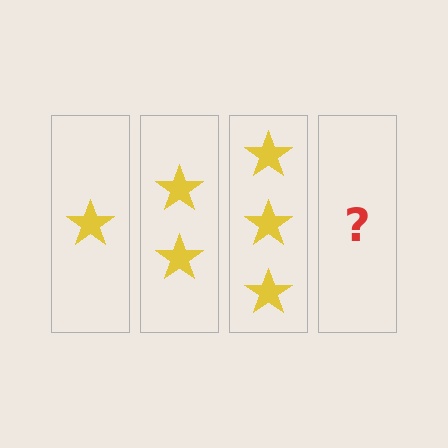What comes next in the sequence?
The next element should be 4 stars.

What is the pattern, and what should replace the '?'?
The pattern is that each step adds one more star. The '?' should be 4 stars.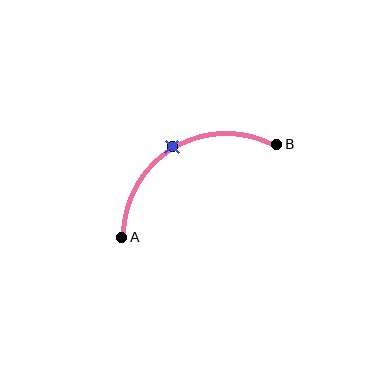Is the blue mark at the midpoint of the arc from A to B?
Yes. The blue mark lies on the arc at equal arc-length from both A and B — it is the arc midpoint.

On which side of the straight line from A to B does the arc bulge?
The arc bulges above the straight line connecting A and B.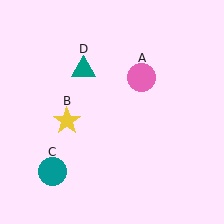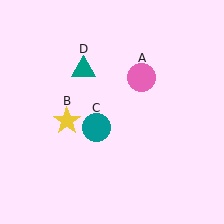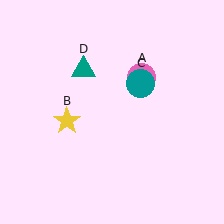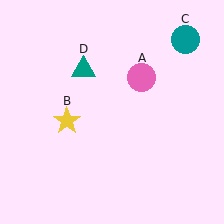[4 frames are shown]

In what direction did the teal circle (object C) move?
The teal circle (object C) moved up and to the right.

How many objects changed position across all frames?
1 object changed position: teal circle (object C).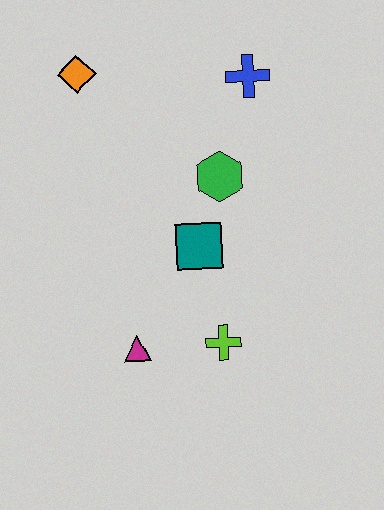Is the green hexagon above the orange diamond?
No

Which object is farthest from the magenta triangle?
The blue cross is farthest from the magenta triangle.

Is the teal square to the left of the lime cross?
Yes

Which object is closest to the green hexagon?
The teal square is closest to the green hexagon.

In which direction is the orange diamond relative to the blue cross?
The orange diamond is to the left of the blue cross.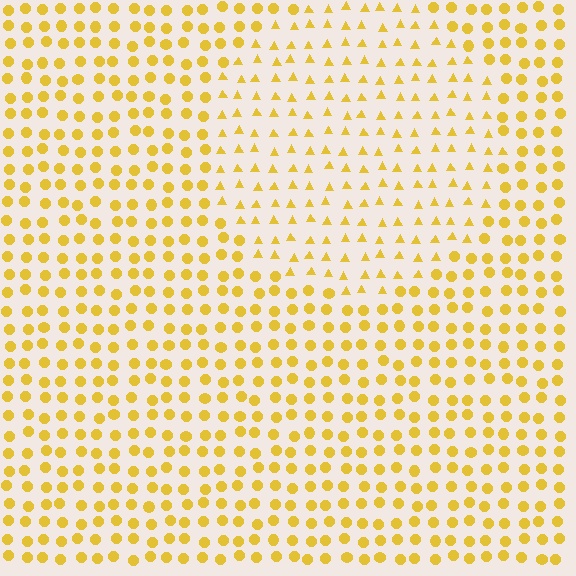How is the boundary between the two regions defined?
The boundary is defined by a change in element shape: triangles inside vs. circles outside. All elements share the same color and spacing.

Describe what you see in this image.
The image is filled with small yellow elements arranged in a uniform grid. A circle-shaped region contains triangles, while the surrounding area contains circles. The boundary is defined purely by the change in element shape.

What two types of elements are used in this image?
The image uses triangles inside the circle region and circles outside it.